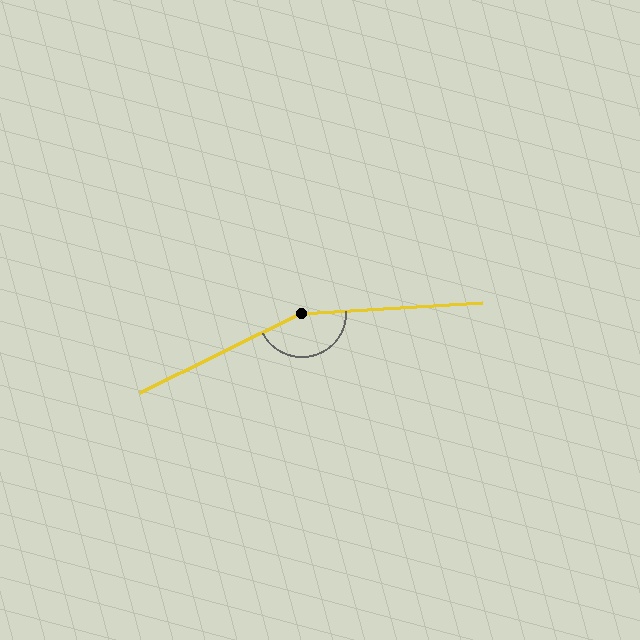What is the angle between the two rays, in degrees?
Approximately 157 degrees.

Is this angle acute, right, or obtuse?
It is obtuse.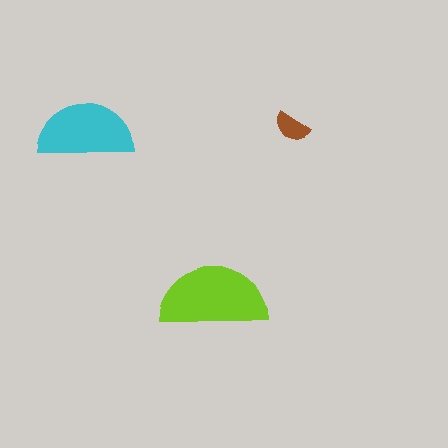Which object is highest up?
The cyan semicircle is topmost.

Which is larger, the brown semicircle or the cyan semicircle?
The cyan one.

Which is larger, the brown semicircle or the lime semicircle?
The lime one.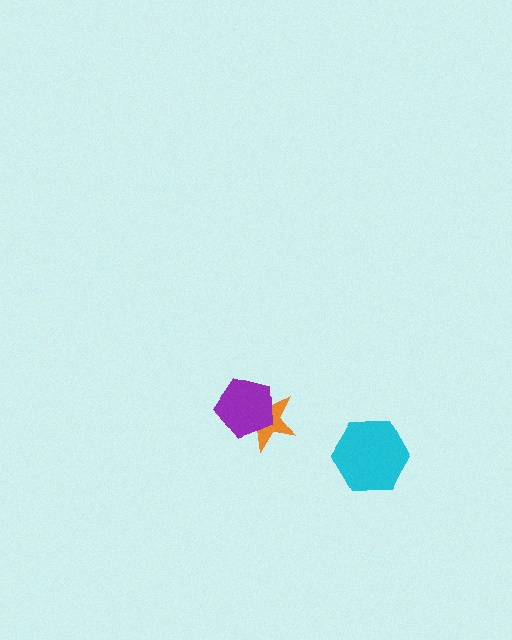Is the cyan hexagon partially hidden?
No, no other shape covers it.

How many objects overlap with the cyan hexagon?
0 objects overlap with the cyan hexagon.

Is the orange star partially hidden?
Yes, it is partially covered by another shape.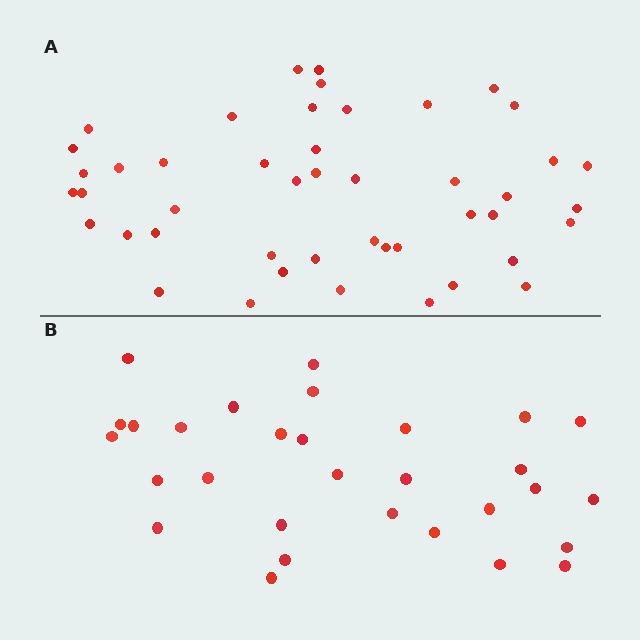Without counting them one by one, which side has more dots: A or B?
Region A (the top region) has more dots.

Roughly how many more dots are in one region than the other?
Region A has approximately 15 more dots than region B.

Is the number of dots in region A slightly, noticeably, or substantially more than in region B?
Region A has substantially more. The ratio is roughly 1.5 to 1.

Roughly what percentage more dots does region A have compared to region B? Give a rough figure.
About 55% more.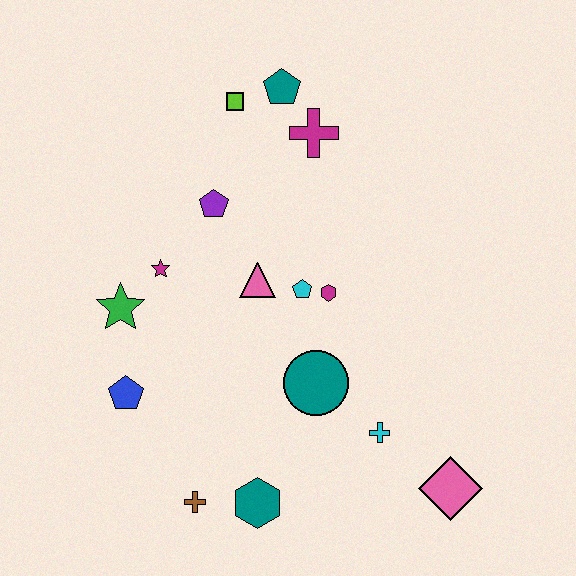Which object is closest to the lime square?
The teal pentagon is closest to the lime square.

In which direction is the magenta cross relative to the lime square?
The magenta cross is to the right of the lime square.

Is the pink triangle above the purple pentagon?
No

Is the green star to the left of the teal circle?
Yes